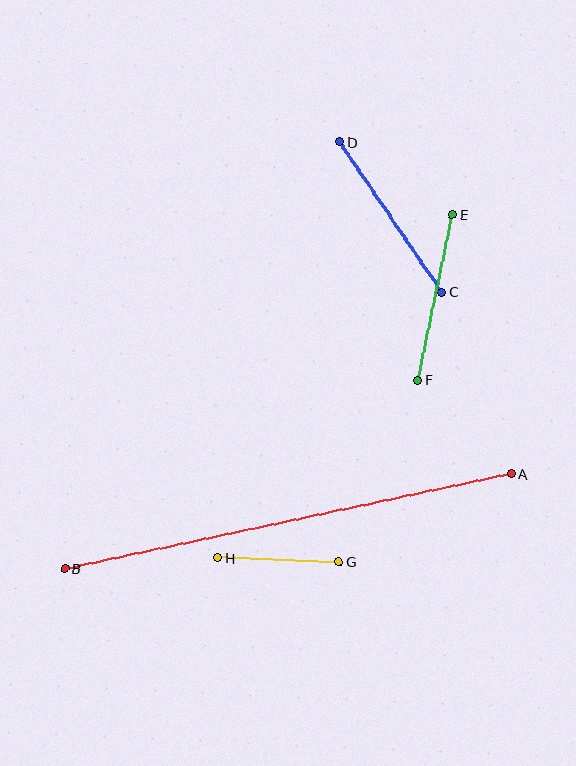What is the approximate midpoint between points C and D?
The midpoint is at approximately (391, 217) pixels.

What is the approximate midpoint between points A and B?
The midpoint is at approximately (288, 521) pixels.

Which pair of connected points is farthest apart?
Points A and B are farthest apart.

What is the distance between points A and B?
The distance is approximately 457 pixels.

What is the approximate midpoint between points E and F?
The midpoint is at approximately (435, 297) pixels.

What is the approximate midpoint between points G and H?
The midpoint is at approximately (278, 560) pixels.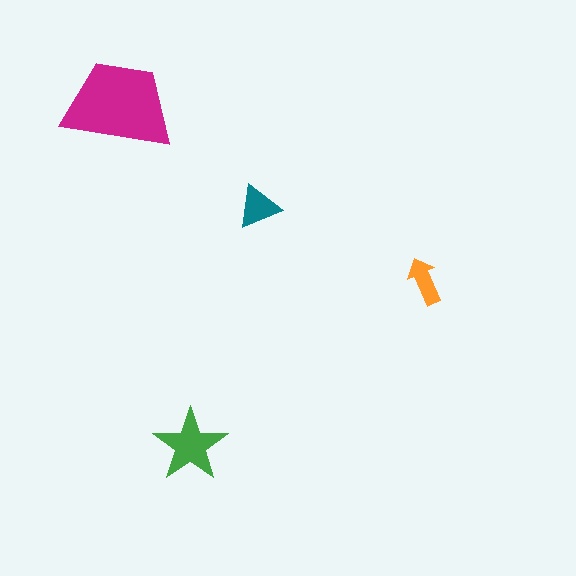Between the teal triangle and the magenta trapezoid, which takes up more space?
The magenta trapezoid.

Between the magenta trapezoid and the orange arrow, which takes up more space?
The magenta trapezoid.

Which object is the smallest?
The orange arrow.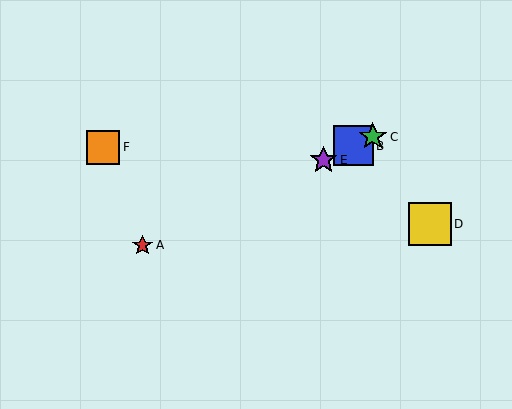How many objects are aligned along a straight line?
4 objects (A, B, C, E) are aligned along a straight line.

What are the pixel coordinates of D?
Object D is at (430, 224).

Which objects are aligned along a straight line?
Objects A, B, C, E are aligned along a straight line.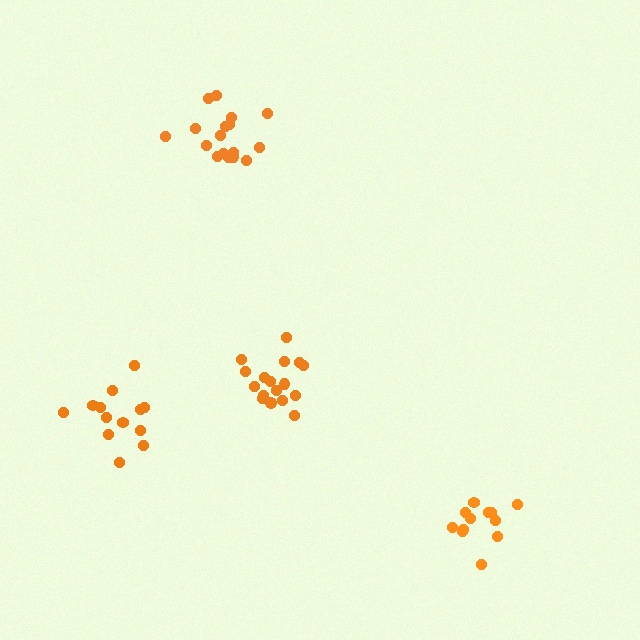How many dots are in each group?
Group 1: 13 dots, Group 2: 17 dots, Group 3: 17 dots, Group 4: 12 dots (59 total).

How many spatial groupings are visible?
There are 4 spatial groupings.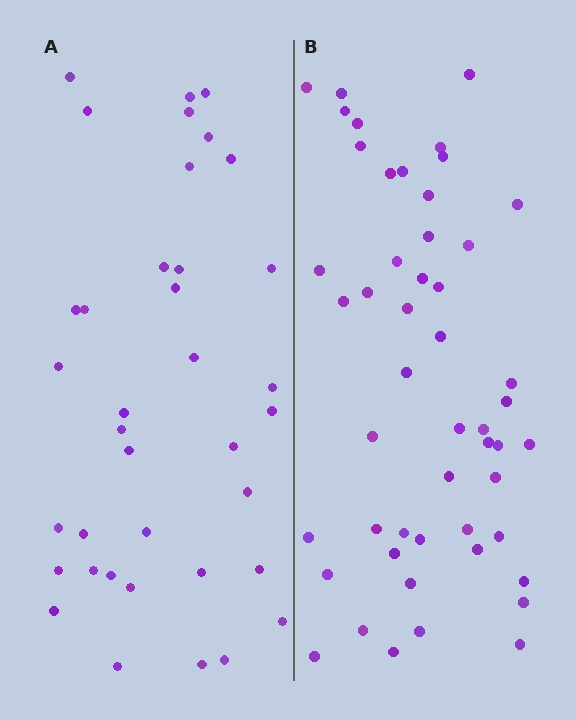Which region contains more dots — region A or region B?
Region B (the right region) has more dots.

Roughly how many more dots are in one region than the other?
Region B has approximately 15 more dots than region A.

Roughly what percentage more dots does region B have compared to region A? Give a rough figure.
About 35% more.